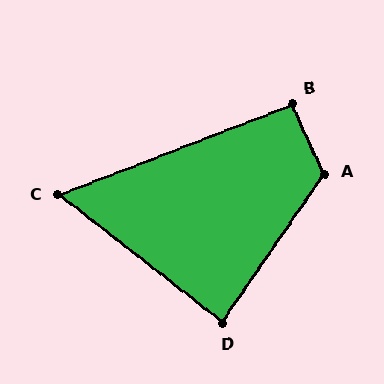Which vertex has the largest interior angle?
A, at approximately 121 degrees.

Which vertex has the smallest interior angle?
C, at approximately 59 degrees.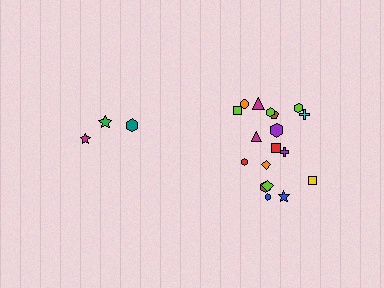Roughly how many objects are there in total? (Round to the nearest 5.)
Roughly 20 objects in total.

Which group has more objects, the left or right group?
The right group.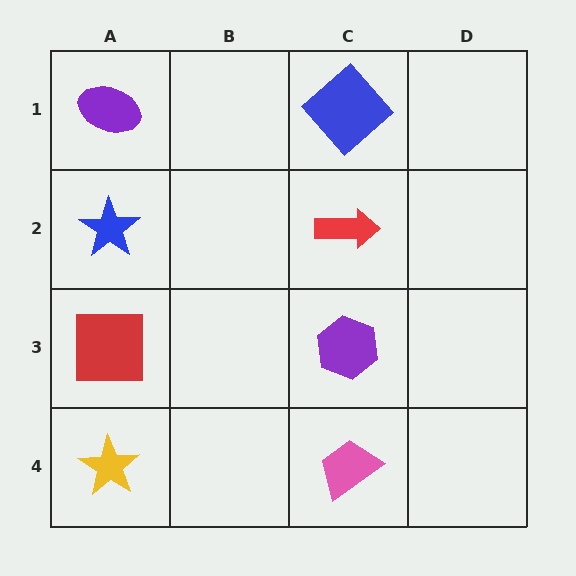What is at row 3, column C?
A purple hexagon.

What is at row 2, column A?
A blue star.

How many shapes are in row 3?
2 shapes.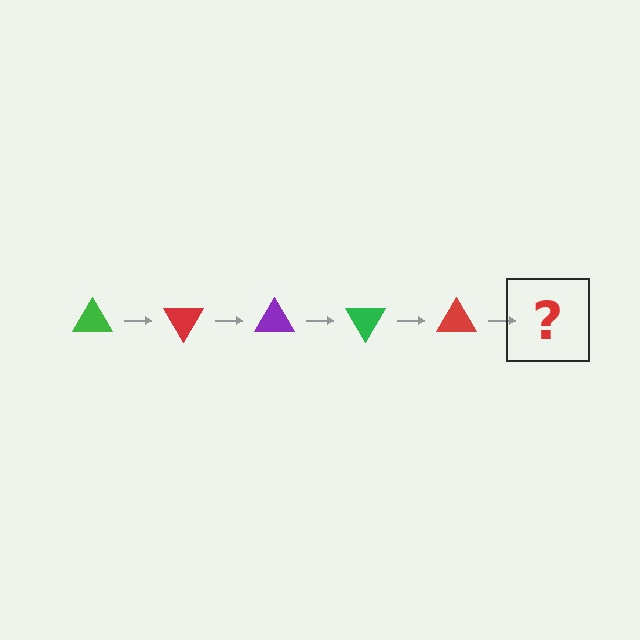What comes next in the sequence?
The next element should be a purple triangle, rotated 300 degrees from the start.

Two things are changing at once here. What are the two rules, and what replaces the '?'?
The two rules are that it rotates 60 degrees each step and the color cycles through green, red, and purple. The '?' should be a purple triangle, rotated 300 degrees from the start.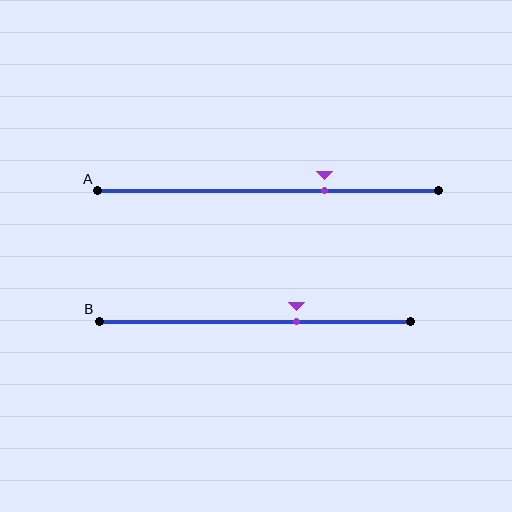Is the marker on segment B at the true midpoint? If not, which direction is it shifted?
No, the marker on segment B is shifted to the right by about 13% of the segment length.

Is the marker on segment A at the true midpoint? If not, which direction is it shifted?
No, the marker on segment A is shifted to the right by about 17% of the segment length.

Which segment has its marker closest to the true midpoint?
Segment B has its marker closest to the true midpoint.